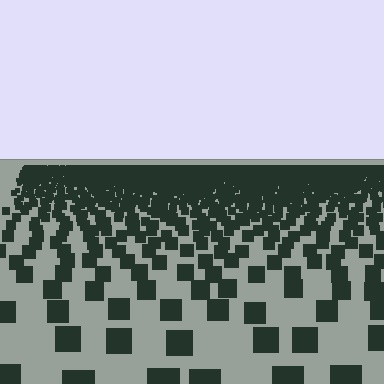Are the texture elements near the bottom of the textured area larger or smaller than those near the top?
Larger. Near the bottom, elements are closer to the viewer and appear at a bigger on-screen size.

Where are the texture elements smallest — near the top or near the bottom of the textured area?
Near the top.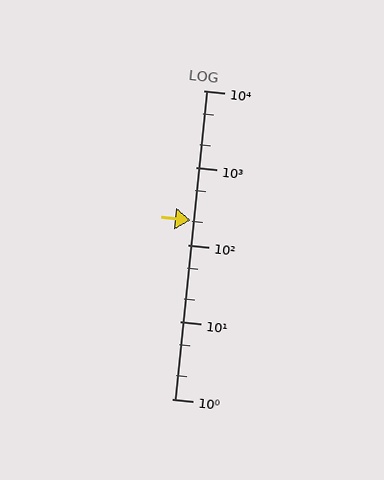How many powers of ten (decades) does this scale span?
The scale spans 4 decades, from 1 to 10000.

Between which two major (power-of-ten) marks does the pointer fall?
The pointer is between 100 and 1000.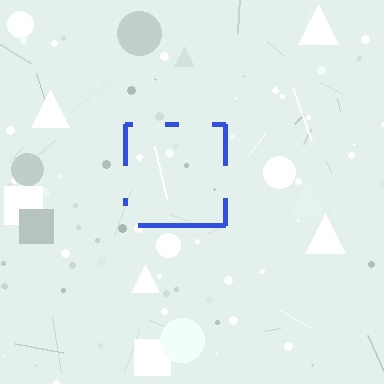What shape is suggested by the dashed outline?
The dashed outline suggests a square.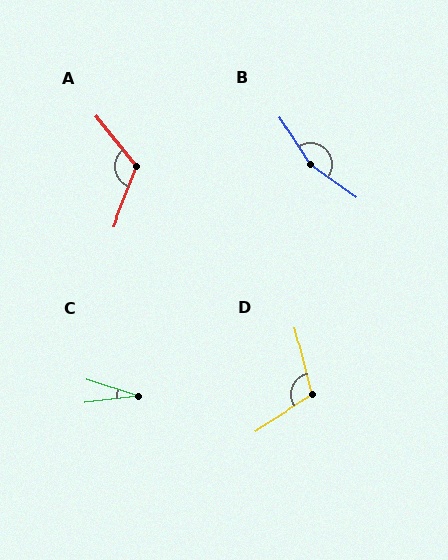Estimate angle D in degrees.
Approximately 108 degrees.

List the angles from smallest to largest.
C (24°), D (108°), A (120°), B (158°).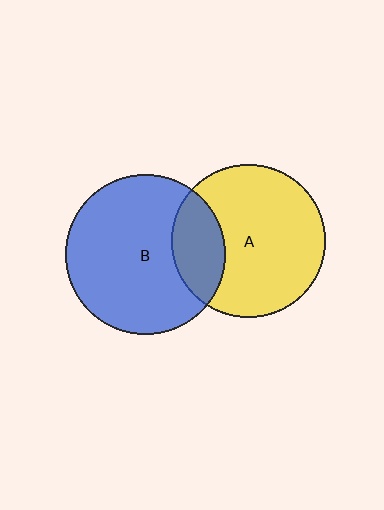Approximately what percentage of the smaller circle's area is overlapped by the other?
Approximately 25%.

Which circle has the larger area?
Circle B (blue).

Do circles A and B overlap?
Yes.